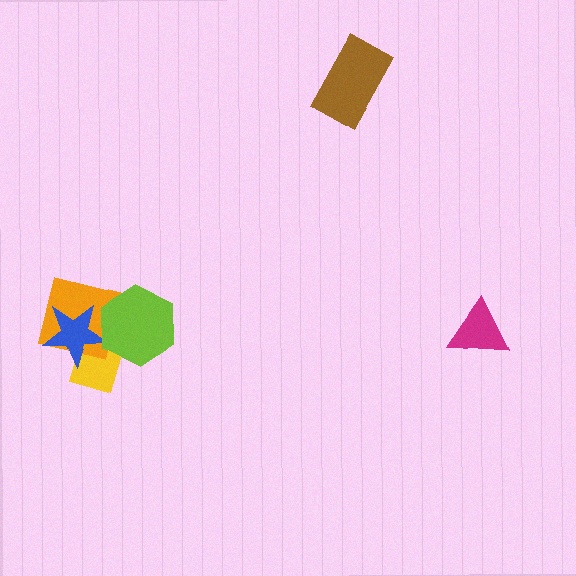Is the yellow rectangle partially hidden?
Yes, it is partially covered by another shape.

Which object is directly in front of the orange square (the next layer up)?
The blue star is directly in front of the orange square.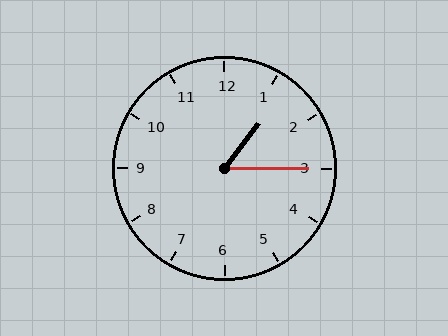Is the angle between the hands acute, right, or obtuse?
It is acute.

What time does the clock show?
1:15.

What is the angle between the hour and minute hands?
Approximately 52 degrees.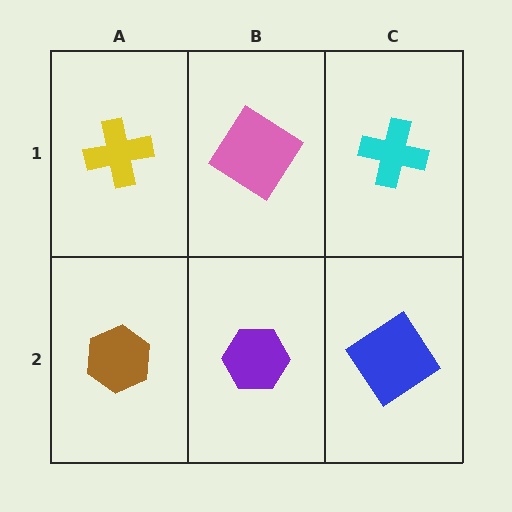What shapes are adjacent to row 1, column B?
A purple hexagon (row 2, column B), a yellow cross (row 1, column A), a cyan cross (row 1, column C).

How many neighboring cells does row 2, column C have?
2.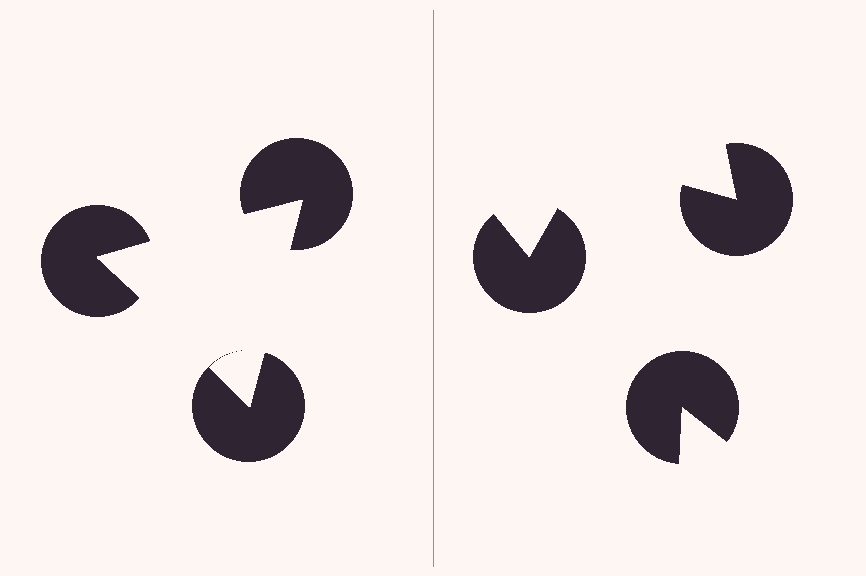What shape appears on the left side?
An illusory triangle.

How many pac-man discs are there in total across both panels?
6 — 3 on each side.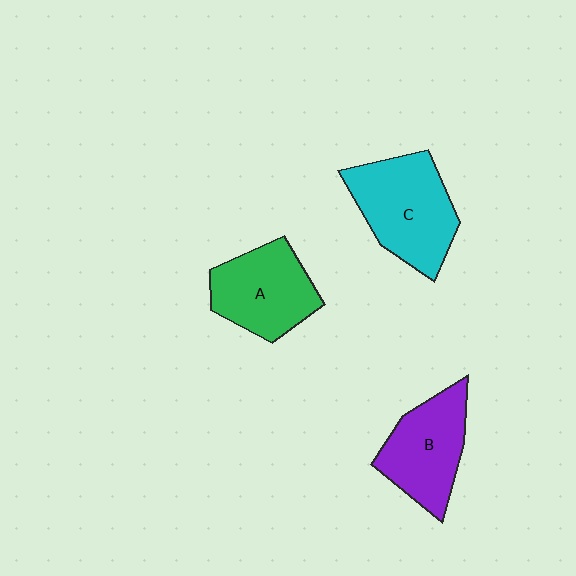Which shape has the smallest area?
Shape B (purple).